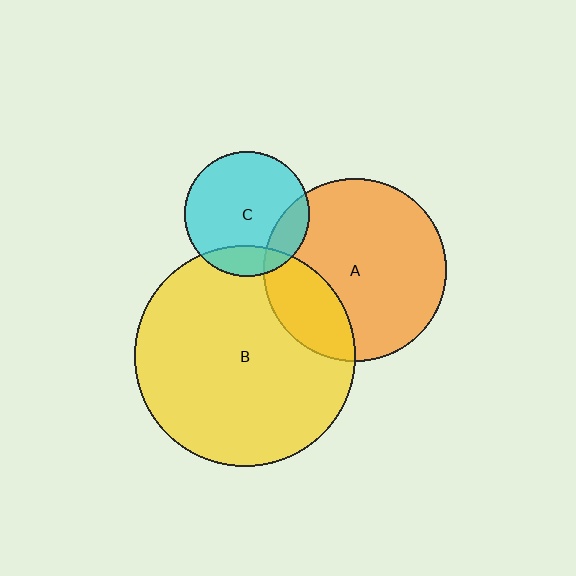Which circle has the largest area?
Circle B (yellow).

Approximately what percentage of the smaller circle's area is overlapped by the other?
Approximately 15%.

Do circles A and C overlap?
Yes.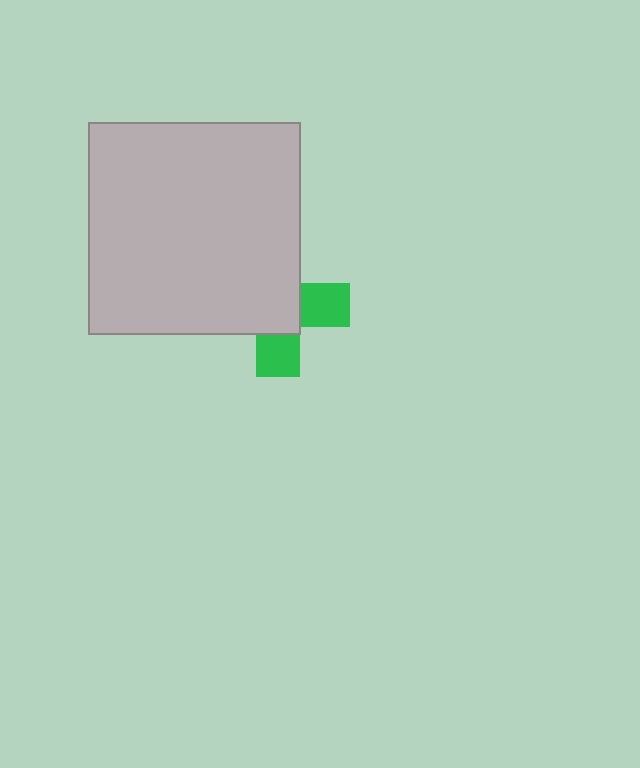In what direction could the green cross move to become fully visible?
The green cross could move toward the lower-right. That would shift it out from behind the light gray square entirely.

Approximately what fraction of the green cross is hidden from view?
Roughly 63% of the green cross is hidden behind the light gray square.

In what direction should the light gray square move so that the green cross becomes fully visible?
The light gray square should move toward the upper-left. That is the shortest direction to clear the overlap and leave the green cross fully visible.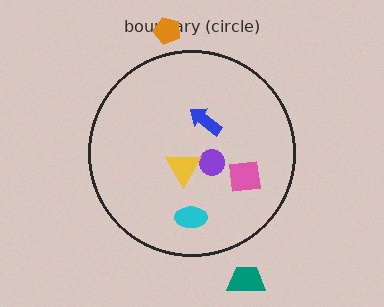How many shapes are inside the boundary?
5 inside, 2 outside.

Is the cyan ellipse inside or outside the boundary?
Inside.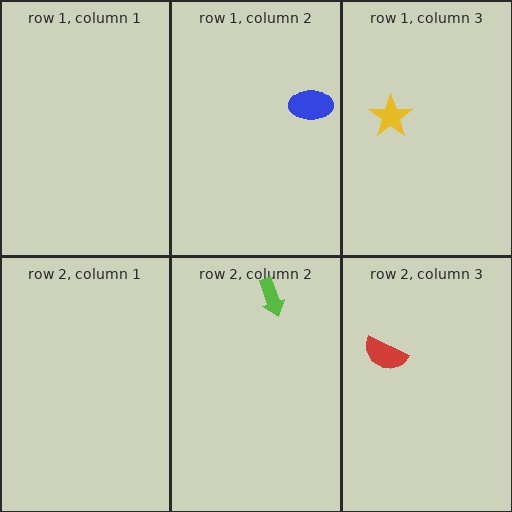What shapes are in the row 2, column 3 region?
The red semicircle.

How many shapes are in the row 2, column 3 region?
1.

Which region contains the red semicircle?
The row 2, column 3 region.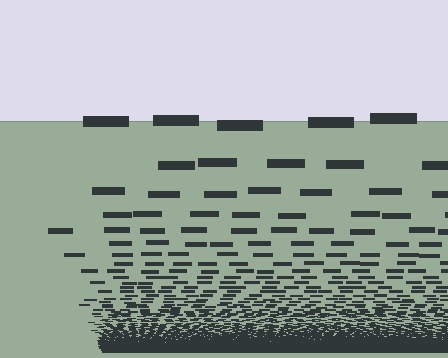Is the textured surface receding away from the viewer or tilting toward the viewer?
The surface appears to tilt toward the viewer. Texture elements get larger and sparser toward the top.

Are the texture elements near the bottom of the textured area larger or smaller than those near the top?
Smaller. The gradient is inverted — elements near the bottom are smaller and denser.